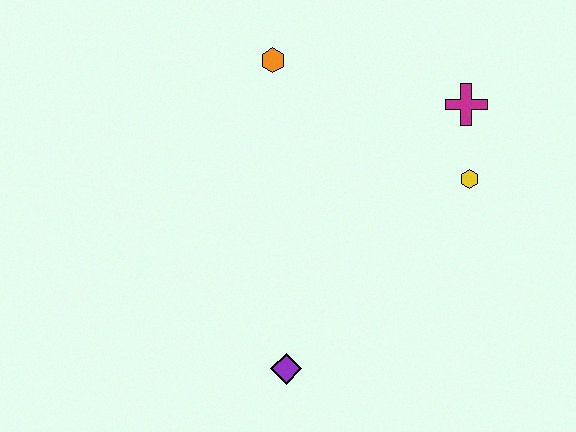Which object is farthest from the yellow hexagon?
The purple diamond is farthest from the yellow hexagon.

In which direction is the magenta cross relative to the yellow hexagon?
The magenta cross is above the yellow hexagon.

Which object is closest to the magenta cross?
The yellow hexagon is closest to the magenta cross.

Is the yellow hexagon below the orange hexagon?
Yes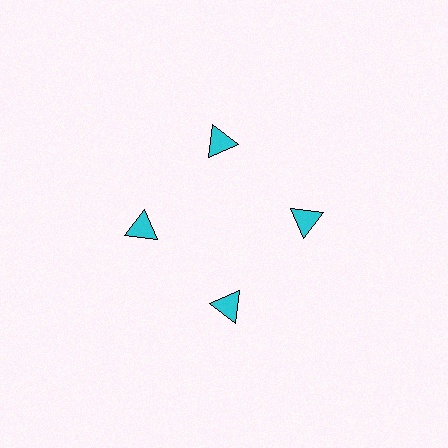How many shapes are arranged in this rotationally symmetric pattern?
There are 4 shapes, arranged in 4 groups of 1.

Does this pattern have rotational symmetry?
Yes, this pattern has 4-fold rotational symmetry. It looks the same after rotating 90 degrees around the center.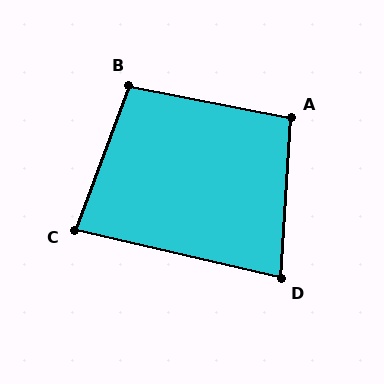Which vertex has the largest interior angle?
B, at approximately 99 degrees.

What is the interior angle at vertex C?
Approximately 82 degrees (acute).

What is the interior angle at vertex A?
Approximately 98 degrees (obtuse).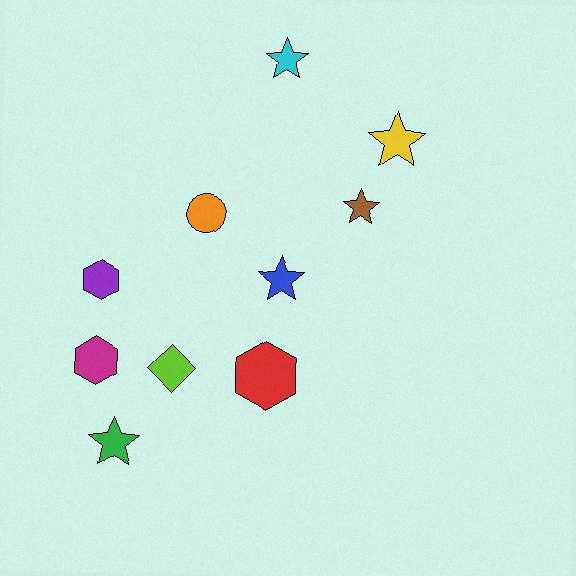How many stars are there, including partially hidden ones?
There are 5 stars.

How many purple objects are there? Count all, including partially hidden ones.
There is 1 purple object.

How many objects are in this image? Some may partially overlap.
There are 10 objects.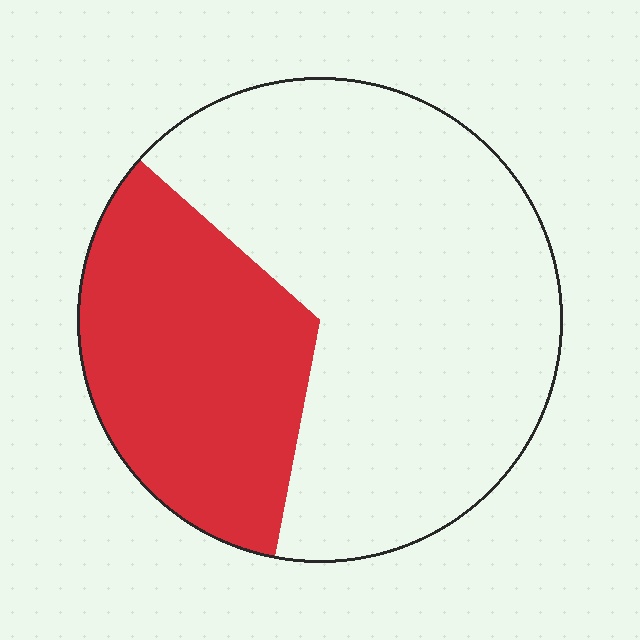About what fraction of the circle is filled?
About one third (1/3).